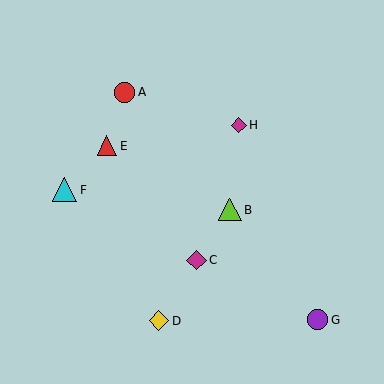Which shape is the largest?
The cyan triangle (labeled F) is the largest.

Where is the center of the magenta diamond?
The center of the magenta diamond is at (239, 125).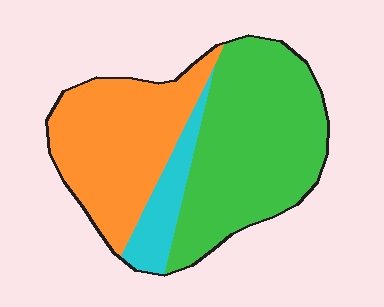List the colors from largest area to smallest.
From largest to smallest: green, orange, cyan.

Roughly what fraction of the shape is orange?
Orange takes up about three eighths (3/8) of the shape.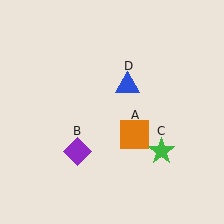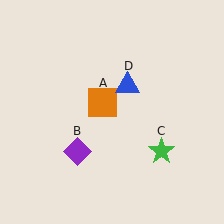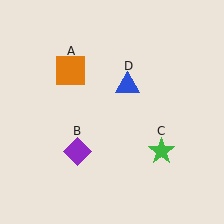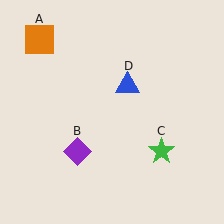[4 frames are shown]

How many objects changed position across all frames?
1 object changed position: orange square (object A).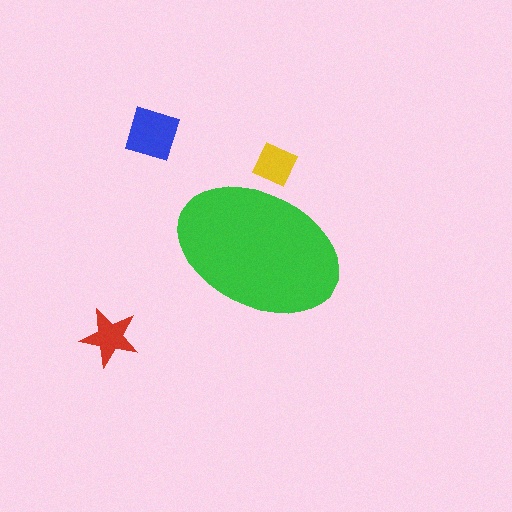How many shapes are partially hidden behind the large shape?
1 shape is partially hidden.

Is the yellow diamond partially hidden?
Yes, the yellow diamond is partially hidden behind the green ellipse.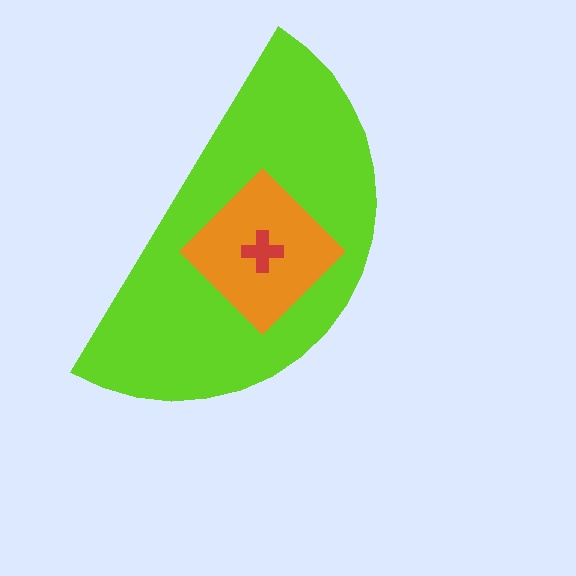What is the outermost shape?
The lime semicircle.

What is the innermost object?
The red cross.